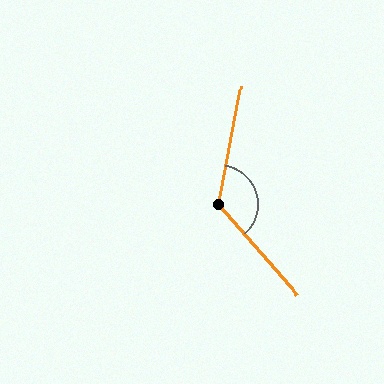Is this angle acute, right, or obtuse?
It is obtuse.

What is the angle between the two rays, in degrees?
Approximately 128 degrees.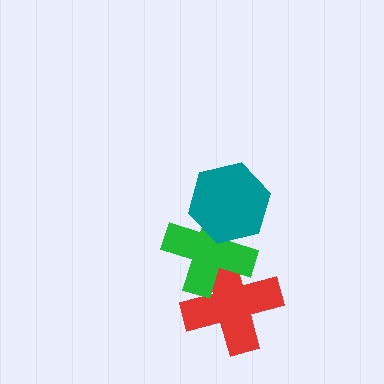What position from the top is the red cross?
The red cross is 3rd from the top.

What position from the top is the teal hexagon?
The teal hexagon is 1st from the top.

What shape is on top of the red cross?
The green cross is on top of the red cross.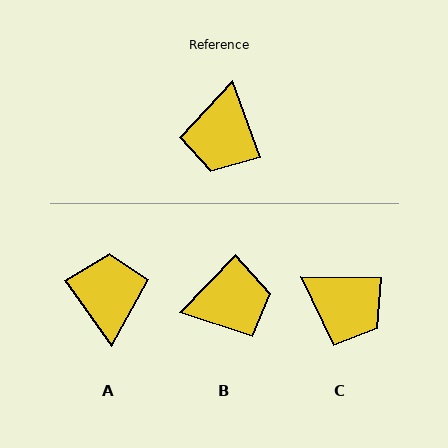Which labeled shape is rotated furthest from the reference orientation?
A, about 165 degrees away.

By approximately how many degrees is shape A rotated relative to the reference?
Approximately 165 degrees clockwise.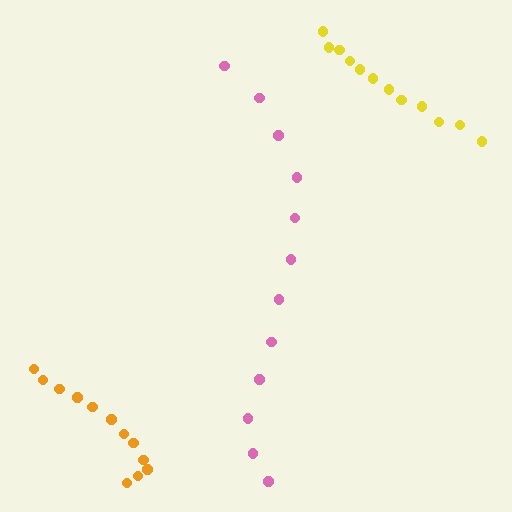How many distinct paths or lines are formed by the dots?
There are 3 distinct paths.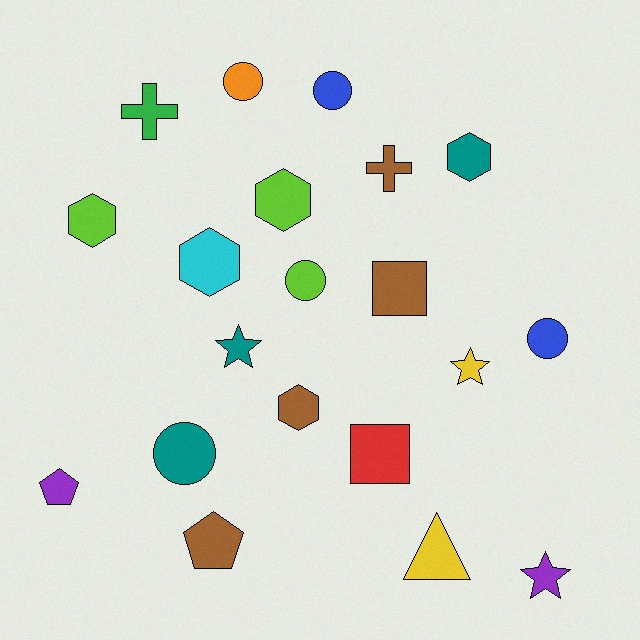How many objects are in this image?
There are 20 objects.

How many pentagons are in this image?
There are 2 pentagons.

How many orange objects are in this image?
There is 1 orange object.